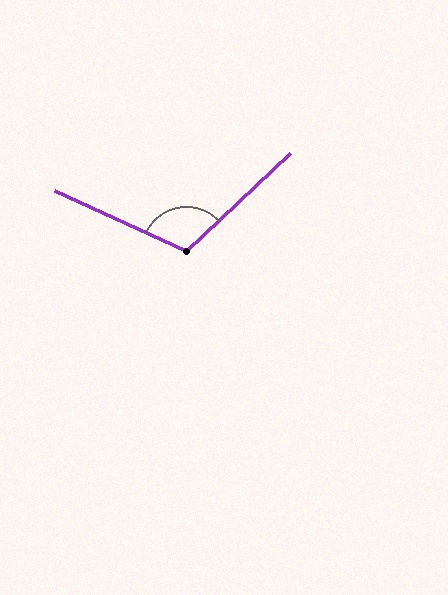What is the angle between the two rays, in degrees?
Approximately 112 degrees.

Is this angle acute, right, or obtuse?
It is obtuse.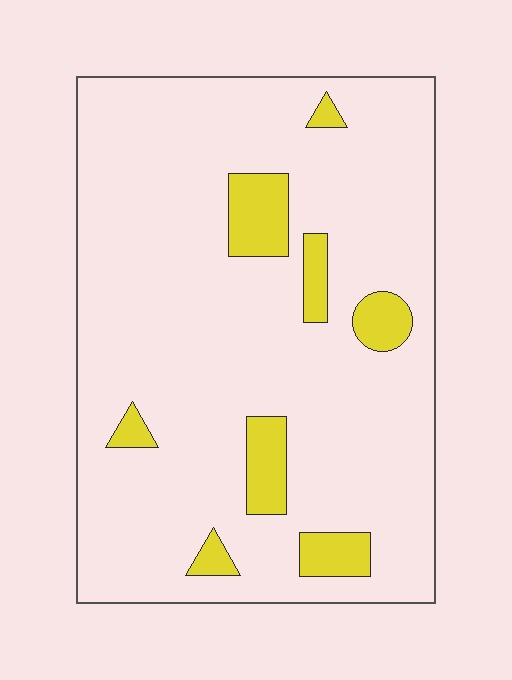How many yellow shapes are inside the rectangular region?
8.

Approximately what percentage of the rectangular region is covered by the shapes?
Approximately 10%.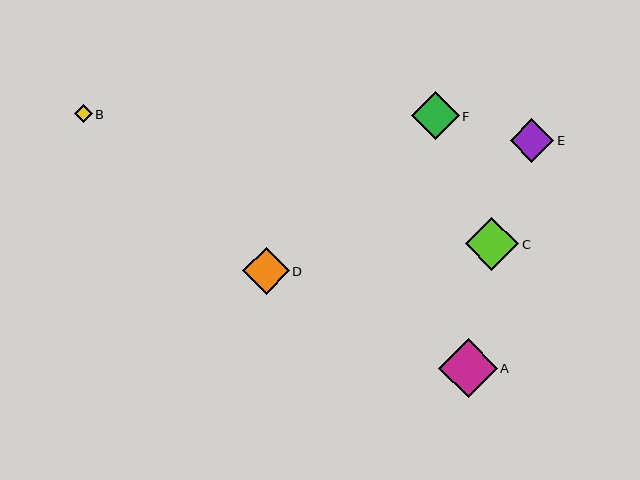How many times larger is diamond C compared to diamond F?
Diamond C is approximately 1.1 times the size of diamond F.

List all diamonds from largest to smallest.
From largest to smallest: A, C, F, D, E, B.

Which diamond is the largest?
Diamond A is the largest with a size of approximately 59 pixels.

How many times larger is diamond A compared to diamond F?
Diamond A is approximately 1.2 times the size of diamond F.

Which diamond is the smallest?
Diamond B is the smallest with a size of approximately 18 pixels.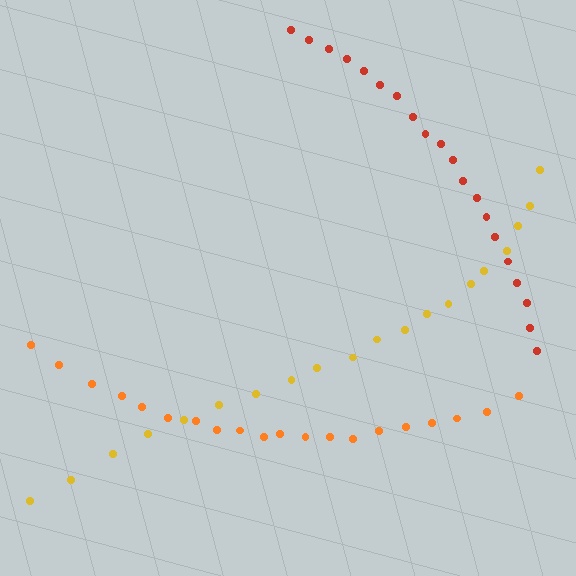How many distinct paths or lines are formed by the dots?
There are 3 distinct paths.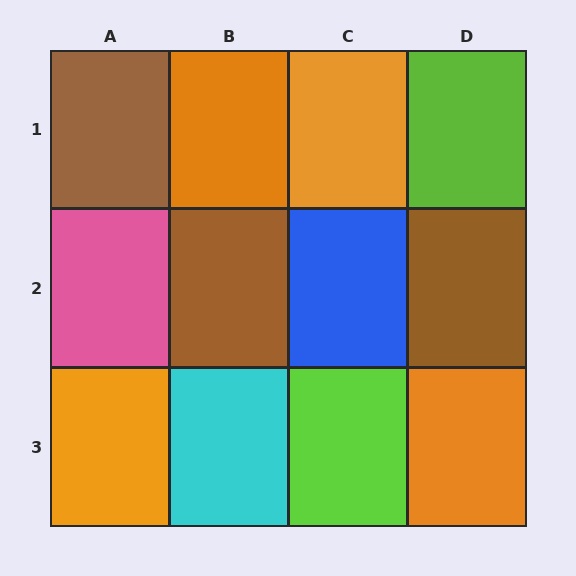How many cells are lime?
2 cells are lime.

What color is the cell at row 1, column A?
Brown.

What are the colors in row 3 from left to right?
Orange, cyan, lime, orange.